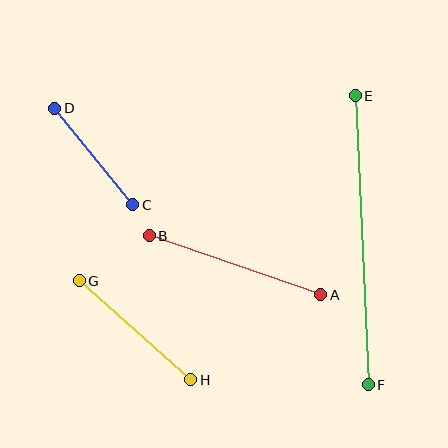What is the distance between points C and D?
The distance is approximately 124 pixels.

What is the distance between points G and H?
The distance is approximately 149 pixels.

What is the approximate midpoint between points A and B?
The midpoint is at approximately (235, 265) pixels.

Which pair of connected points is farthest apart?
Points E and F are farthest apart.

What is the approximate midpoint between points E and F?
The midpoint is at approximately (362, 240) pixels.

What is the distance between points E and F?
The distance is approximately 289 pixels.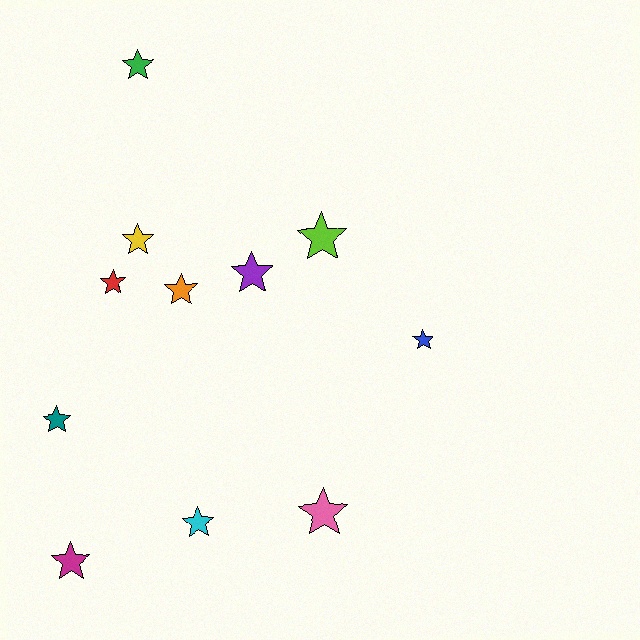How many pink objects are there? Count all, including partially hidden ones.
There is 1 pink object.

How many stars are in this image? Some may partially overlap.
There are 11 stars.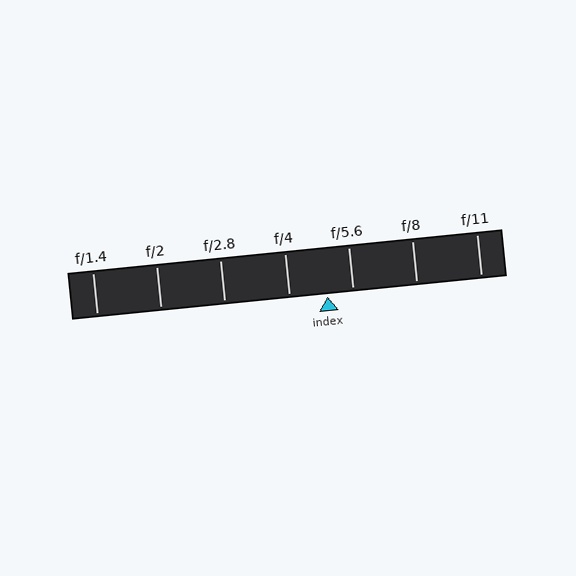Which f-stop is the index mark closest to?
The index mark is closest to f/5.6.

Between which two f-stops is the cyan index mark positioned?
The index mark is between f/4 and f/5.6.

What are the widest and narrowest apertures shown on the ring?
The widest aperture shown is f/1.4 and the narrowest is f/11.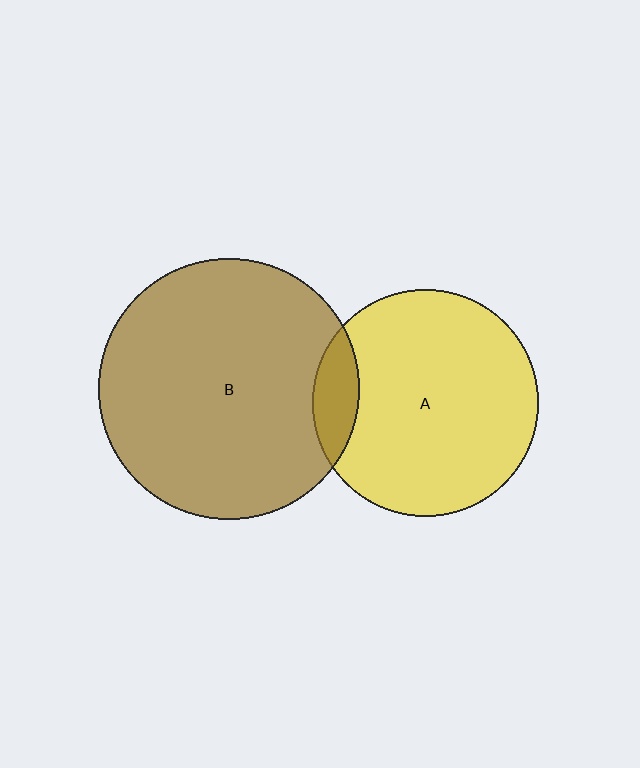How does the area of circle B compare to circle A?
Approximately 1.3 times.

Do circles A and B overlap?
Yes.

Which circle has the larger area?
Circle B (brown).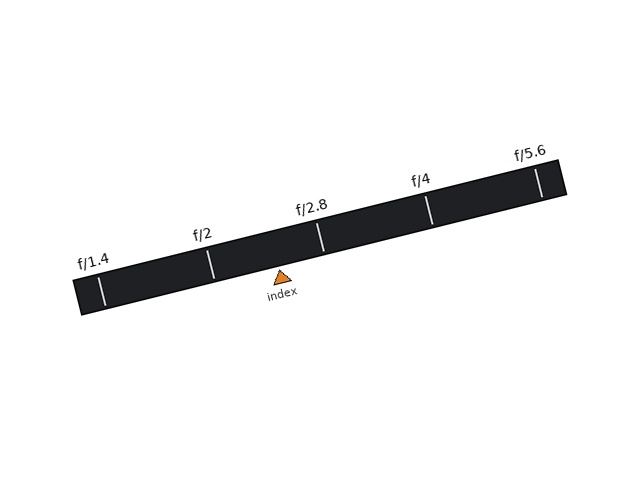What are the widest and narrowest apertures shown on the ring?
The widest aperture shown is f/1.4 and the narrowest is f/5.6.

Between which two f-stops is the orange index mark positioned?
The index mark is between f/2 and f/2.8.